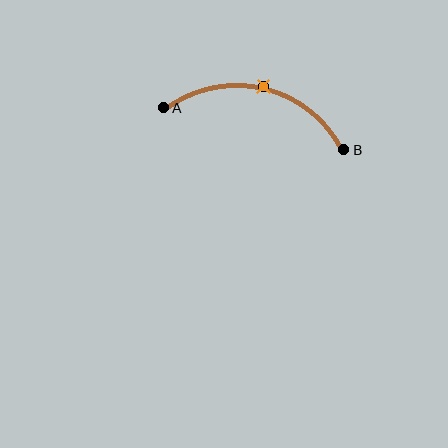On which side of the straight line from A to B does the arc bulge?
The arc bulges above the straight line connecting A and B.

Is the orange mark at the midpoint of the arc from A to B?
Yes. The orange mark lies on the arc at equal arc-length from both A and B — it is the arc midpoint.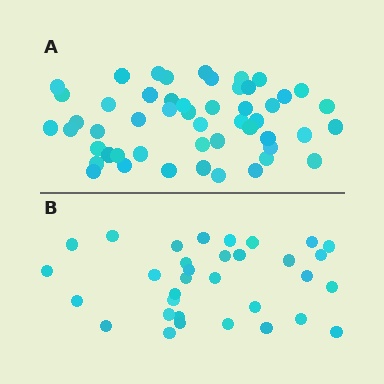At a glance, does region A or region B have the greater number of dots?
Region A (the top region) has more dots.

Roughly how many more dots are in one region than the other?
Region A has approximately 20 more dots than region B.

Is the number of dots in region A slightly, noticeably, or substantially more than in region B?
Region A has substantially more. The ratio is roughly 1.5 to 1.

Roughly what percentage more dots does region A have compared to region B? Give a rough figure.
About 55% more.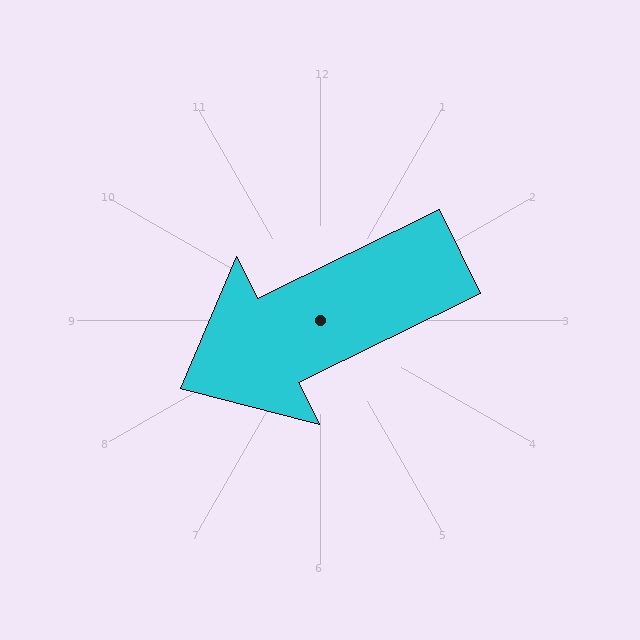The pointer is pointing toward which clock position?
Roughly 8 o'clock.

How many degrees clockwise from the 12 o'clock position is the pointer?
Approximately 244 degrees.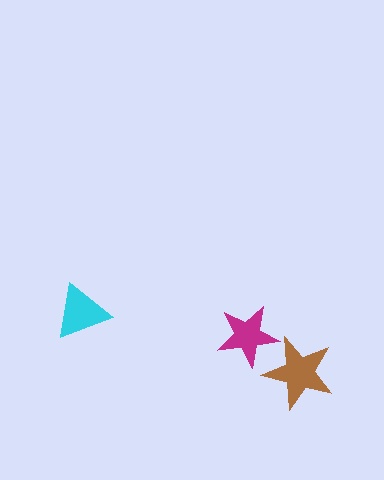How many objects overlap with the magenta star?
1 object overlaps with the magenta star.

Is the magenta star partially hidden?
Yes, it is partially covered by another shape.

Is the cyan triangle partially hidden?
No, no other shape covers it.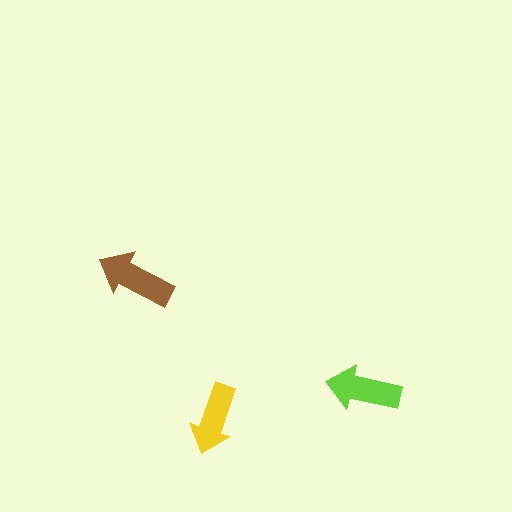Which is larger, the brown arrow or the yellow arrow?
The brown one.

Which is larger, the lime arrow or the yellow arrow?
The lime one.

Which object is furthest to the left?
The brown arrow is leftmost.